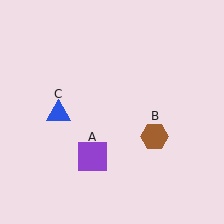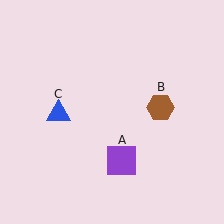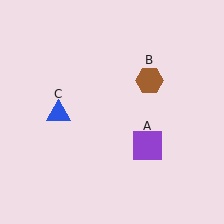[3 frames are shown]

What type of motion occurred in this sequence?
The purple square (object A), brown hexagon (object B) rotated counterclockwise around the center of the scene.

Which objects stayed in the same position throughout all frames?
Blue triangle (object C) remained stationary.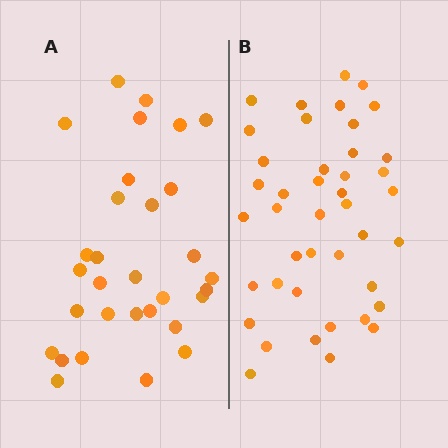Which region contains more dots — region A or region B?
Region B (the right region) has more dots.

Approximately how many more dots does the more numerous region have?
Region B has roughly 12 or so more dots than region A.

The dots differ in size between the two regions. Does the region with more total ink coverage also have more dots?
No. Region A has more total ink coverage because its dots are larger, but region B actually contains more individual dots. Total area can be misleading — the number of items is what matters here.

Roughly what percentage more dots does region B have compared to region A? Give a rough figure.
About 35% more.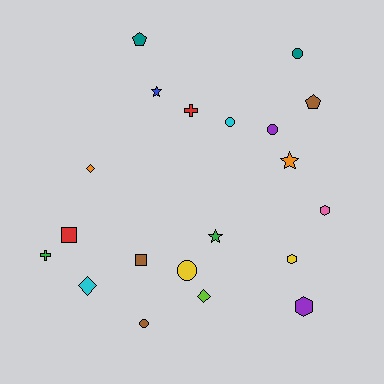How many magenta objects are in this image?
There are no magenta objects.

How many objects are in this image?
There are 20 objects.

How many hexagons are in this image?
There are 3 hexagons.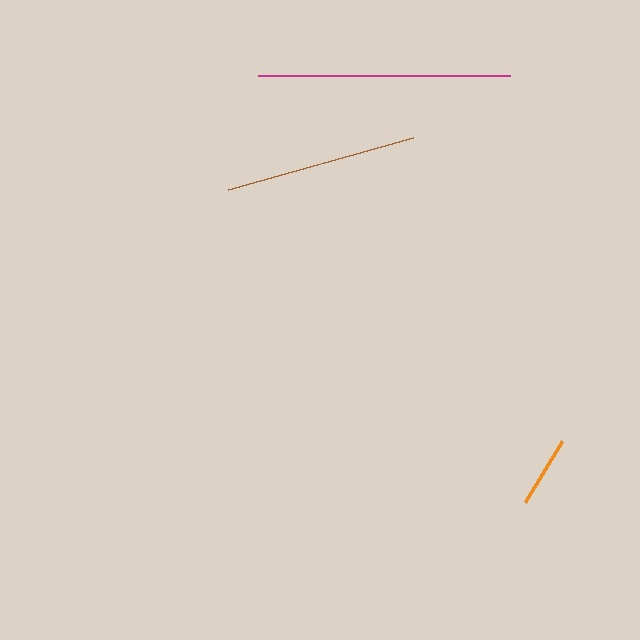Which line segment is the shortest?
The orange line is the shortest at approximately 71 pixels.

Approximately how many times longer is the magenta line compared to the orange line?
The magenta line is approximately 3.5 times the length of the orange line.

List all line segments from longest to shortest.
From longest to shortest: magenta, brown, orange.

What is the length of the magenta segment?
The magenta segment is approximately 252 pixels long.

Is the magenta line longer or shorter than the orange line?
The magenta line is longer than the orange line.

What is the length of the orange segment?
The orange segment is approximately 71 pixels long.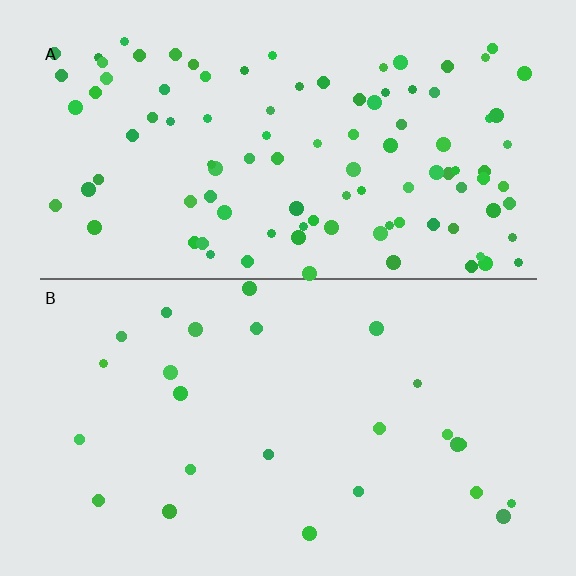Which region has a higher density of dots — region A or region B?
A (the top).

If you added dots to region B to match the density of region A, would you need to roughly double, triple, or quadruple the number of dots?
Approximately quadruple.